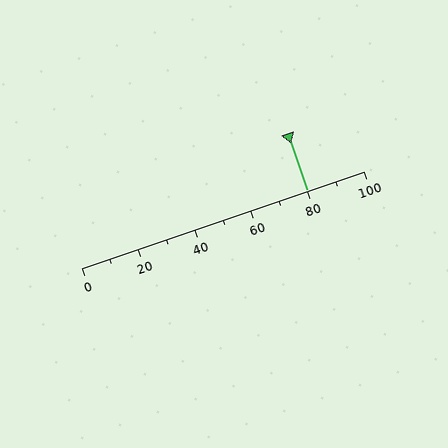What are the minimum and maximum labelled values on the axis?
The axis runs from 0 to 100.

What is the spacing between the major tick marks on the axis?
The major ticks are spaced 20 apart.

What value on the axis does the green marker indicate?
The marker indicates approximately 80.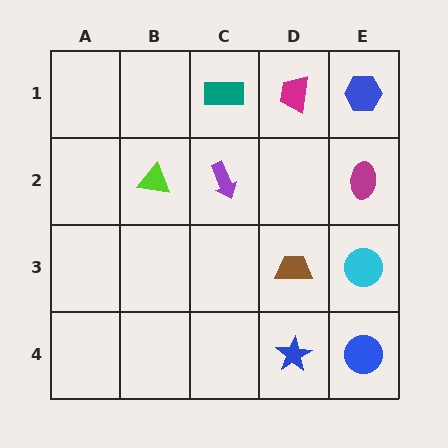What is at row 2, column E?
A magenta ellipse.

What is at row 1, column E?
A blue hexagon.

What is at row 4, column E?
A blue circle.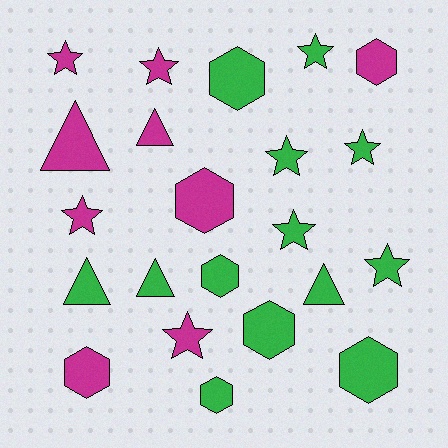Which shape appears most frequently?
Star, with 9 objects.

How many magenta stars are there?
There are 4 magenta stars.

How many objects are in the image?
There are 22 objects.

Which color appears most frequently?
Green, with 13 objects.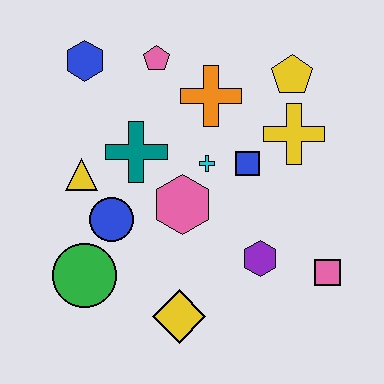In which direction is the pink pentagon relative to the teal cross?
The pink pentagon is above the teal cross.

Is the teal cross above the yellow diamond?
Yes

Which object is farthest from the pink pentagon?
The pink square is farthest from the pink pentagon.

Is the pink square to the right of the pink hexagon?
Yes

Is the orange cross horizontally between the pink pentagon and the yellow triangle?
No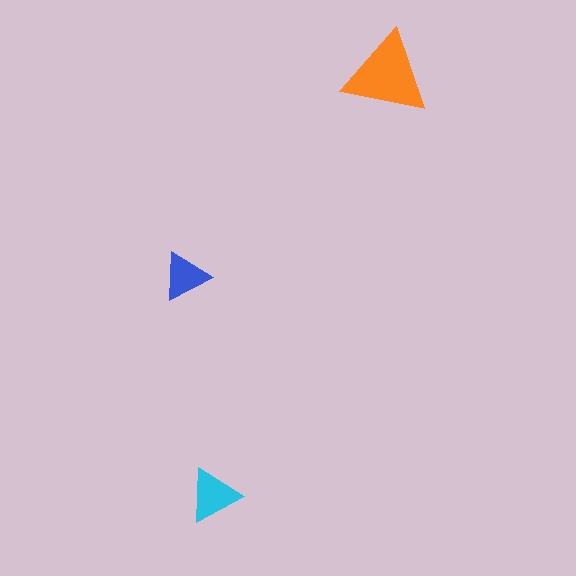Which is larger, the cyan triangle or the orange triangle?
The orange one.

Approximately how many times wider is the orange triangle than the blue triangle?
About 2 times wider.